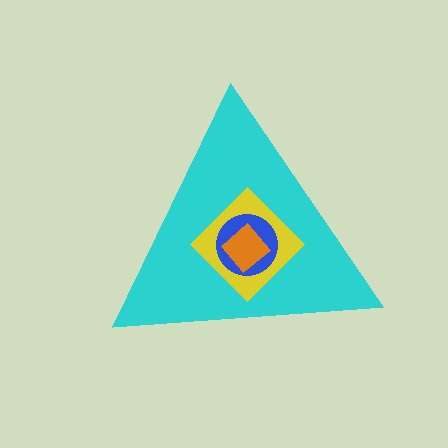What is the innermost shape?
The orange diamond.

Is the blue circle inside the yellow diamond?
Yes.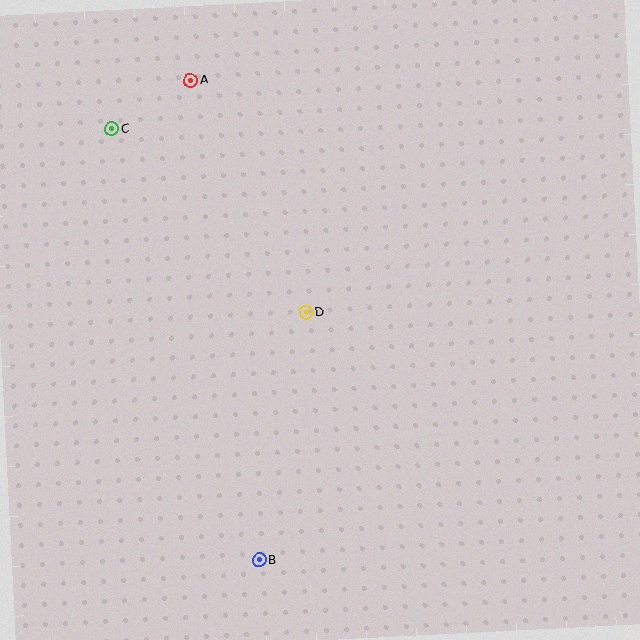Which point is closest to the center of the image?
Point D at (306, 312) is closest to the center.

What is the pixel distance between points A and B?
The distance between A and B is 485 pixels.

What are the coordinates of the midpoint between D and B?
The midpoint between D and B is at (283, 436).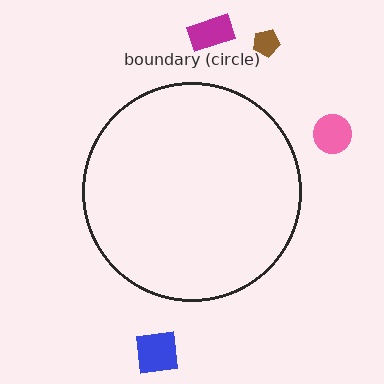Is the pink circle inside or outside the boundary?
Outside.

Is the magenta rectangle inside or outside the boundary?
Outside.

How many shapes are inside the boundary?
0 inside, 4 outside.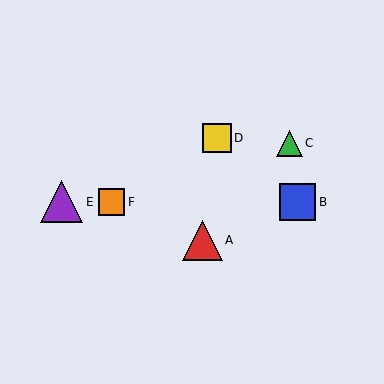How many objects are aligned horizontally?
3 objects (B, E, F) are aligned horizontally.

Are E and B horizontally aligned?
Yes, both are at y≈202.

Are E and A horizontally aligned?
No, E is at y≈202 and A is at y≈240.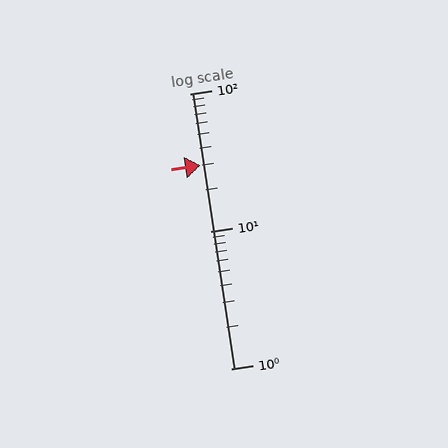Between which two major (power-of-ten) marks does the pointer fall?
The pointer is between 10 and 100.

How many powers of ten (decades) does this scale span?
The scale spans 2 decades, from 1 to 100.